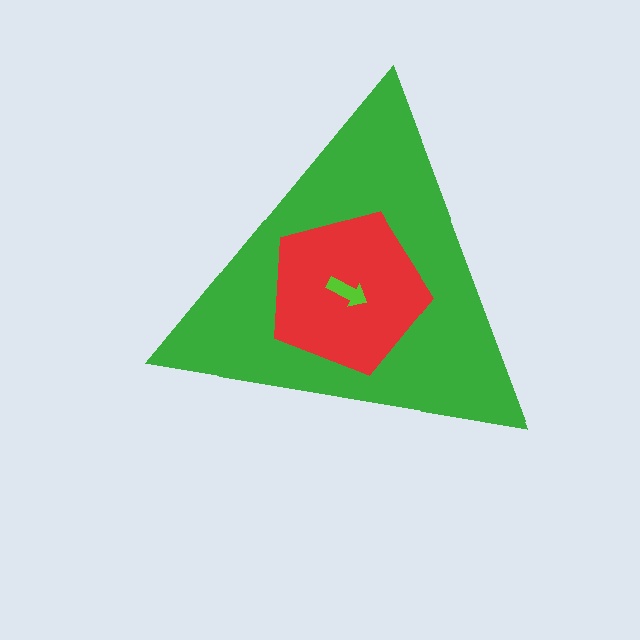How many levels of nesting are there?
3.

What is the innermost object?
The lime arrow.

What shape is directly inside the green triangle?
The red pentagon.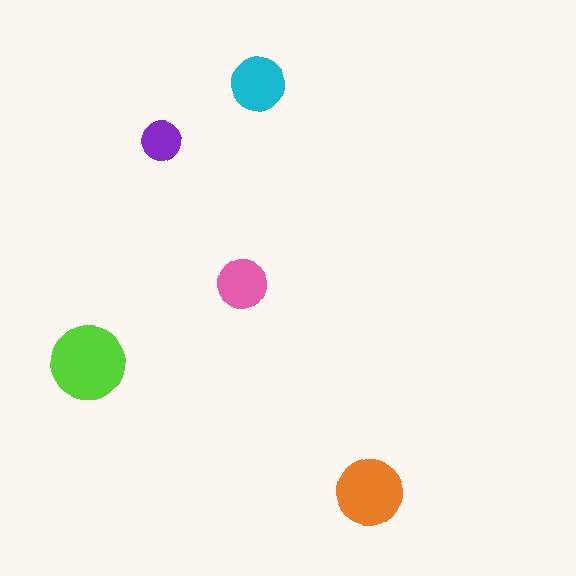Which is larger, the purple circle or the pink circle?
The pink one.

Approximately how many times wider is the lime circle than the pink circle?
About 1.5 times wider.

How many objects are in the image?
There are 5 objects in the image.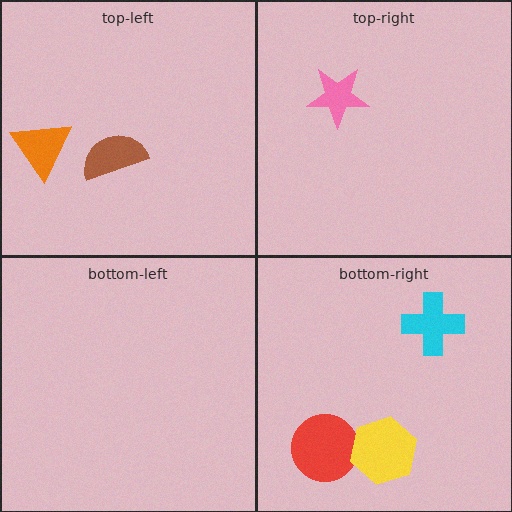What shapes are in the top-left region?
The brown semicircle, the orange triangle.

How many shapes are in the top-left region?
2.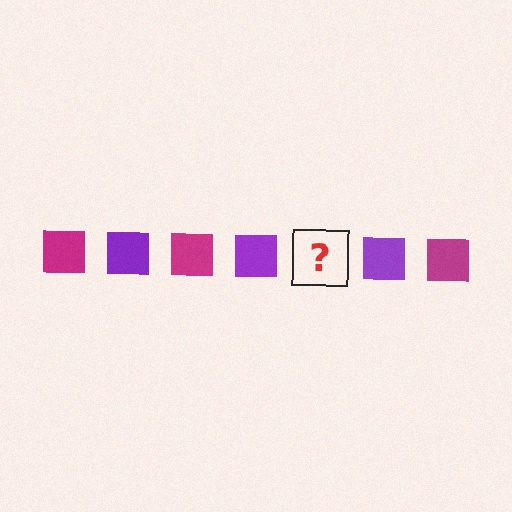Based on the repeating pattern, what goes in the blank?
The blank should be a magenta square.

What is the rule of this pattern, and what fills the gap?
The rule is that the pattern cycles through magenta, purple squares. The gap should be filled with a magenta square.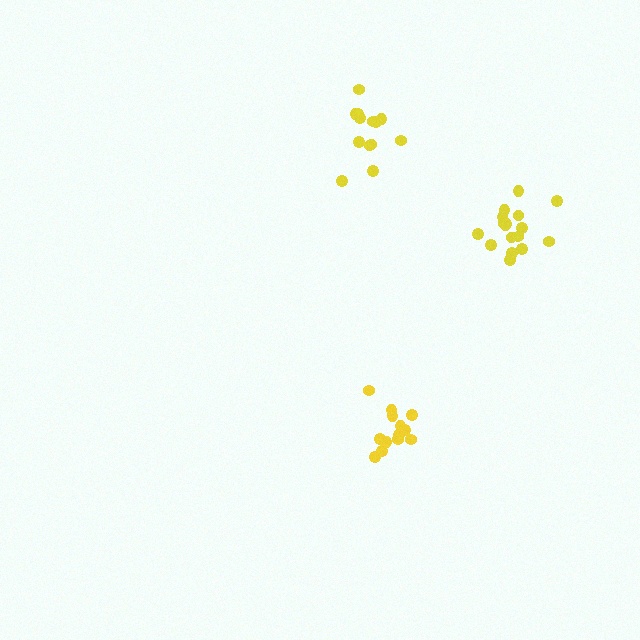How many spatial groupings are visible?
There are 3 spatial groupings.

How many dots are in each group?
Group 1: 13 dots, Group 2: 13 dots, Group 3: 17 dots (43 total).